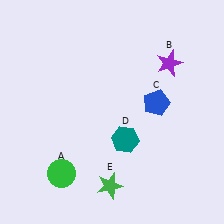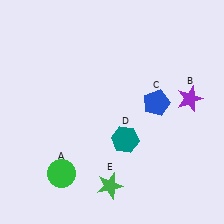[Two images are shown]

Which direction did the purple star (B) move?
The purple star (B) moved down.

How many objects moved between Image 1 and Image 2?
1 object moved between the two images.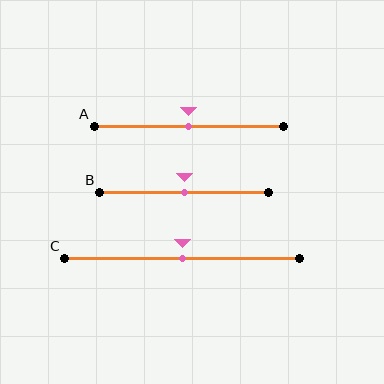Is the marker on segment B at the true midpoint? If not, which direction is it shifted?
Yes, the marker on segment B is at the true midpoint.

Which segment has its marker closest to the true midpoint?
Segment A has its marker closest to the true midpoint.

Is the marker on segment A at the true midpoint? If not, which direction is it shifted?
Yes, the marker on segment A is at the true midpoint.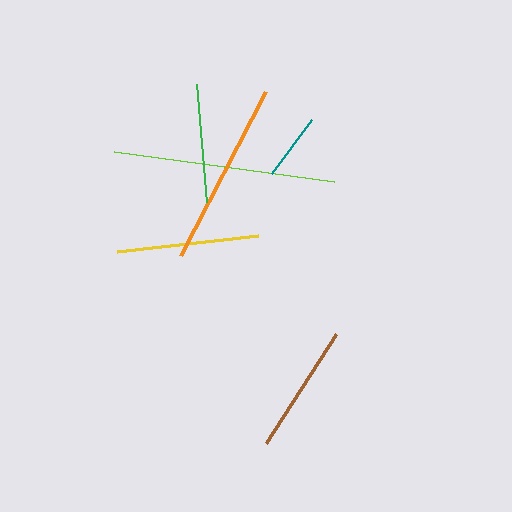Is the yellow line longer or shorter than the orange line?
The orange line is longer than the yellow line.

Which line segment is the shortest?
The teal line is the shortest at approximately 68 pixels.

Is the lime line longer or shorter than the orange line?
The lime line is longer than the orange line.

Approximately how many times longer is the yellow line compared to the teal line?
The yellow line is approximately 2.1 times the length of the teal line.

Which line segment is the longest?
The lime line is the longest at approximately 222 pixels.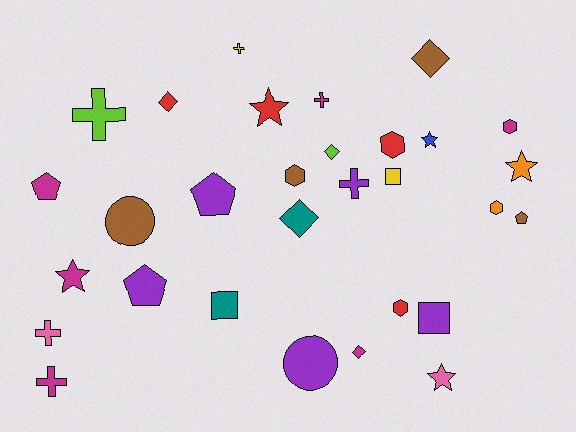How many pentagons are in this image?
There are 4 pentagons.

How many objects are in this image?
There are 30 objects.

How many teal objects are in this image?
There are 2 teal objects.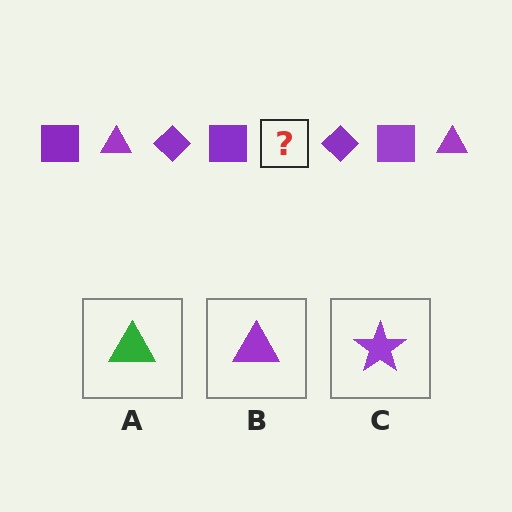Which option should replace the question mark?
Option B.